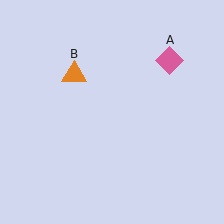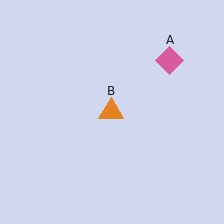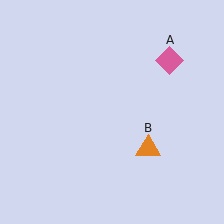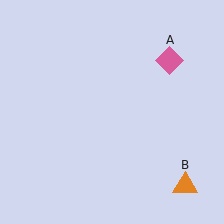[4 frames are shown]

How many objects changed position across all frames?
1 object changed position: orange triangle (object B).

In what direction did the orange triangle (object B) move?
The orange triangle (object B) moved down and to the right.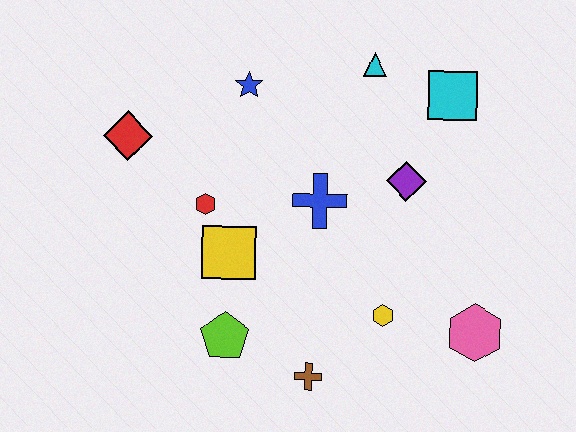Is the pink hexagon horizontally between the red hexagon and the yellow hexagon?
No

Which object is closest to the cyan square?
The cyan triangle is closest to the cyan square.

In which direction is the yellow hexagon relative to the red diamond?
The yellow hexagon is to the right of the red diamond.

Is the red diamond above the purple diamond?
Yes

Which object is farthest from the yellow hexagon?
The red diamond is farthest from the yellow hexagon.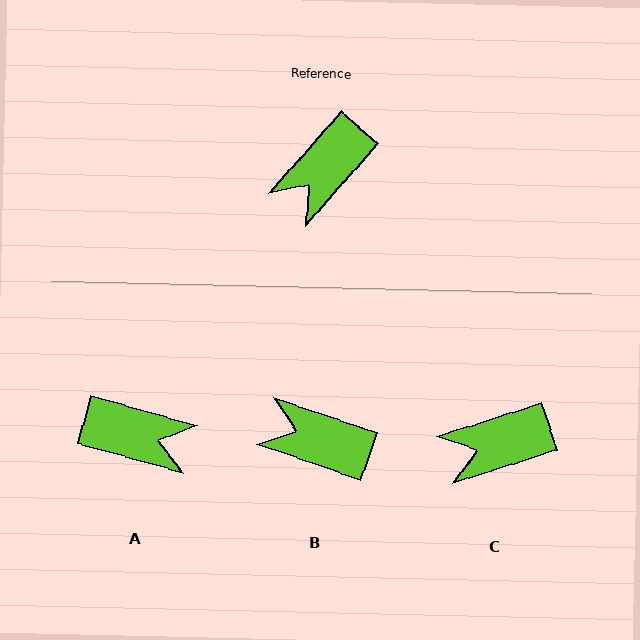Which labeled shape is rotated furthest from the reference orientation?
A, about 116 degrees away.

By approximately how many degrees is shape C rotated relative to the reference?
Approximately 31 degrees clockwise.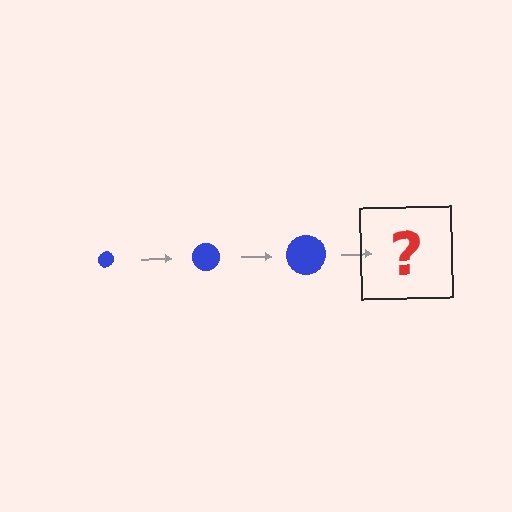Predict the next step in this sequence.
The next step is a blue circle, larger than the previous one.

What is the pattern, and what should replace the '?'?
The pattern is that the circle gets progressively larger each step. The '?' should be a blue circle, larger than the previous one.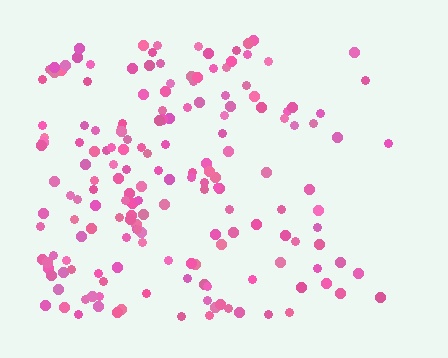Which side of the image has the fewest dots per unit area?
The right.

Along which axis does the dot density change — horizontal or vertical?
Horizontal.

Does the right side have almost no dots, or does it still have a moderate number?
Still a moderate number, just noticeably fewer than the left.